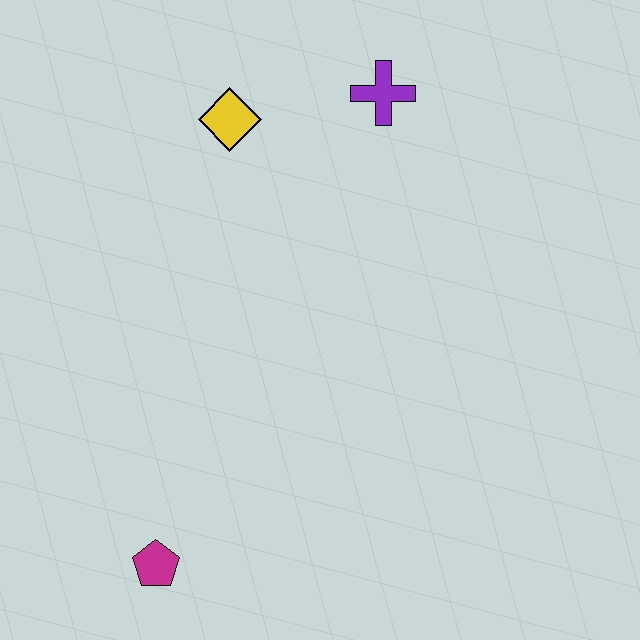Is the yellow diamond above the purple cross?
No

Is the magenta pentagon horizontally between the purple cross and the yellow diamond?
No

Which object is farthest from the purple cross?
The magenta pentagon is farthest from the purple cross.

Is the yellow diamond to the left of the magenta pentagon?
No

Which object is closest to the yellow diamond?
The purple cross is closest to the yellow diamond.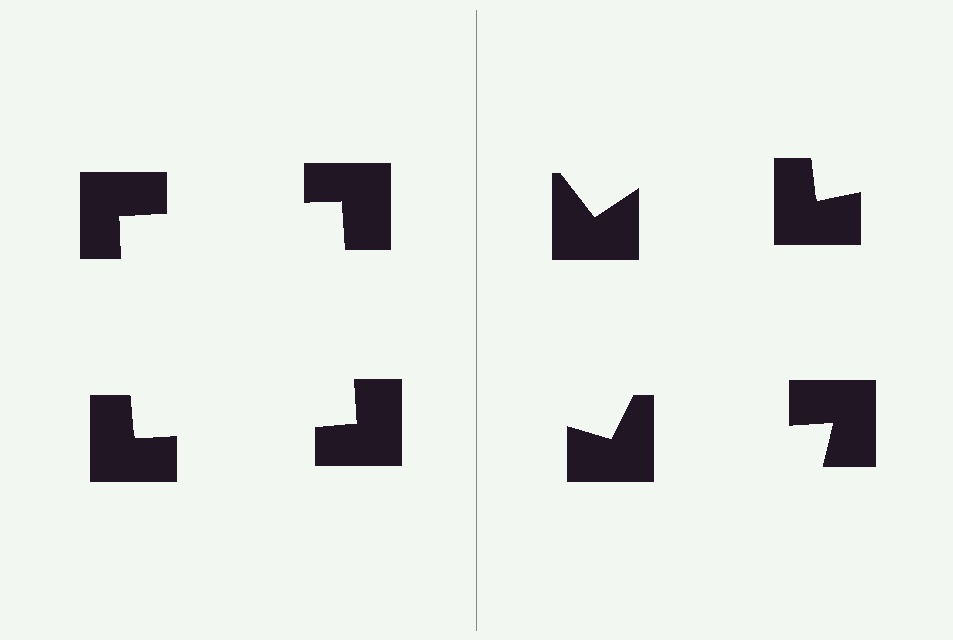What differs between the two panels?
The notched squares are positioned identically on both sides; only the wedge orientations differ. On the left they align to a square; on the right they are misaligned.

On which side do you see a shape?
An illusory square appears on the left side. On the right side the wedge cuts are rotated, so no coherent shape forms.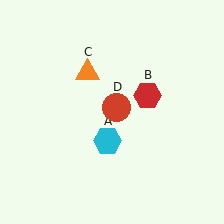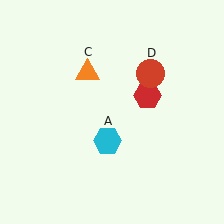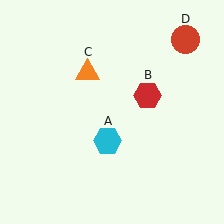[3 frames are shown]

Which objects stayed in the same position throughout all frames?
Cyan hexagon (object A) and red hexagon (object B) and orange triangle (object C) remained stationary.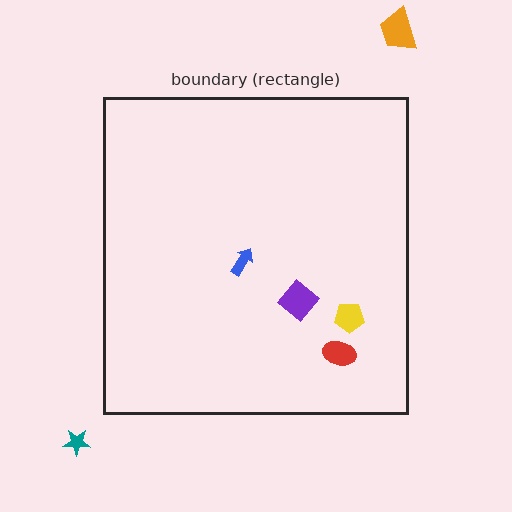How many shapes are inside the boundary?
4 inside, 2 outside.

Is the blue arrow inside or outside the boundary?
Inside.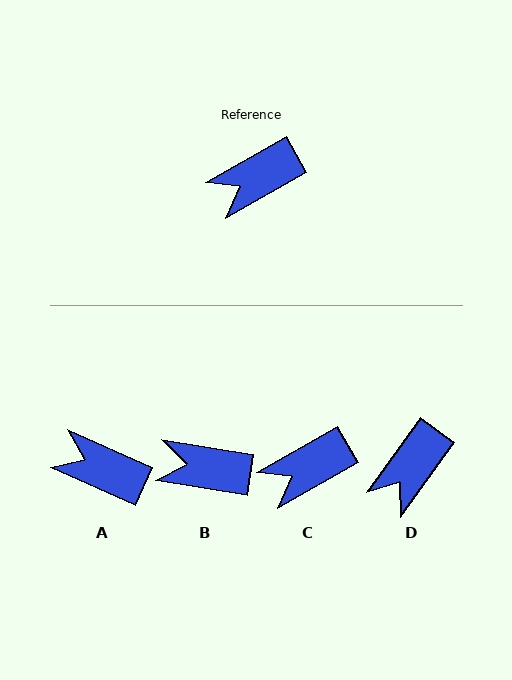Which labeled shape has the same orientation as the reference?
C.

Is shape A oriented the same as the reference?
No, it is off by about 54 degrees.